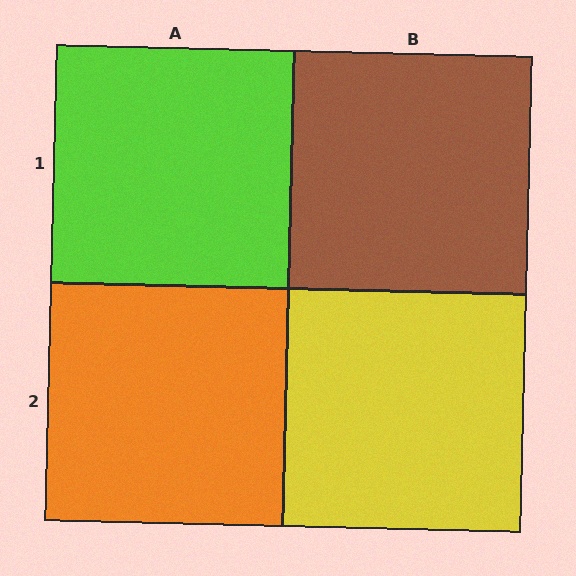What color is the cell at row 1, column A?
Lime.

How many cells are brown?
1 cell is brown.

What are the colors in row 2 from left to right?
Orange, yellow.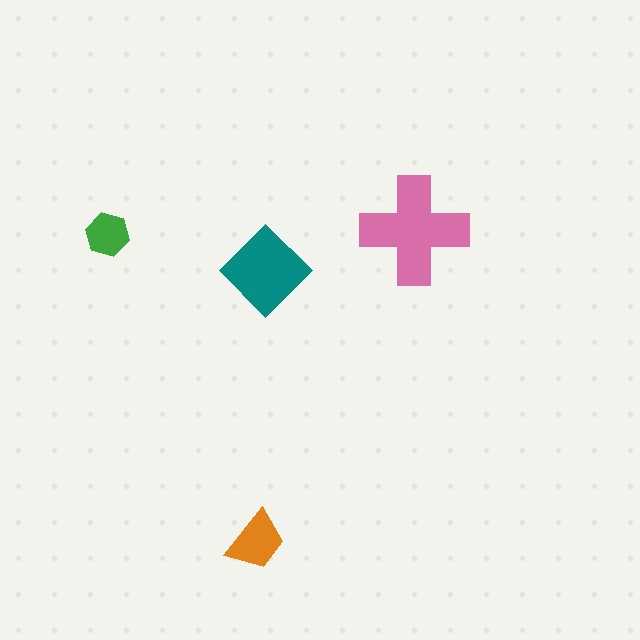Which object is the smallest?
The green hexagon.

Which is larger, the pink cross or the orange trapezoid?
The pink cross.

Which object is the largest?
The pink cross.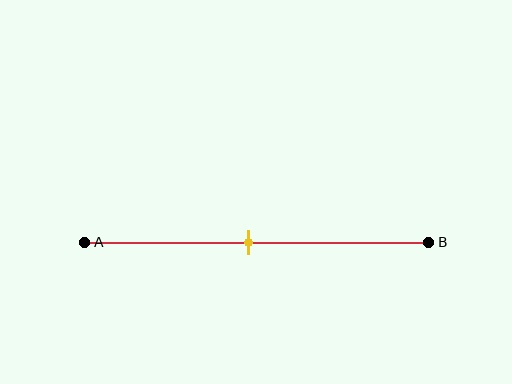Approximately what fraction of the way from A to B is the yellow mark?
The yellow mark is approximately 45% of the way from A to B.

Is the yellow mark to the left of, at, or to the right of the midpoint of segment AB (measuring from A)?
The yellow mark is approximately at the midpoint of segment AB.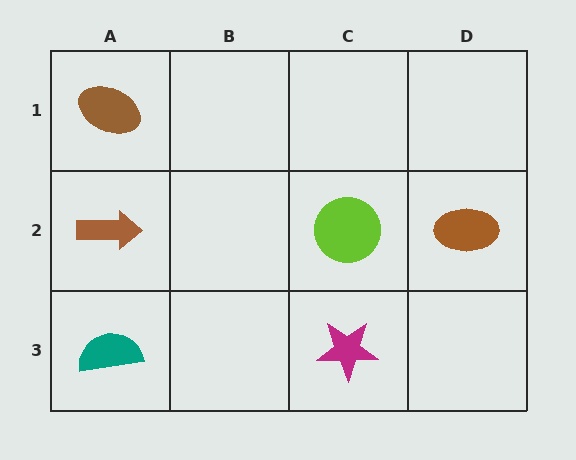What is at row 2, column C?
A lime circle.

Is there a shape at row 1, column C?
No, that cell is empty.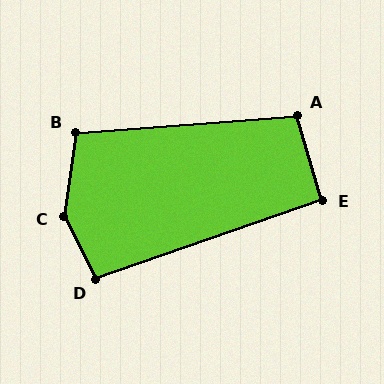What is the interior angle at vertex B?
Approximately 103 degrees (obtuse).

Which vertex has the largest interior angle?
C, at approximately 145 degrees.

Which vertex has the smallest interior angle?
E, at approximately 93 degrees.